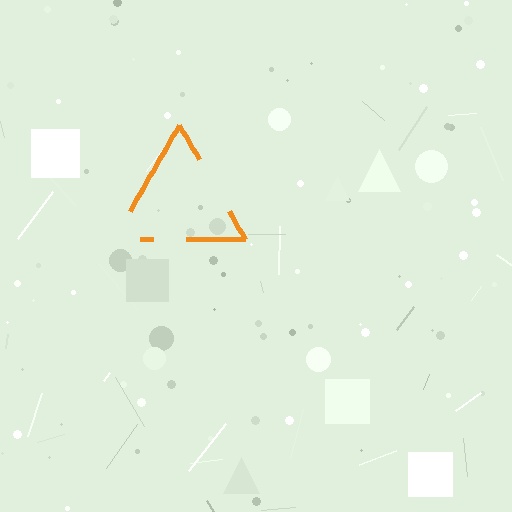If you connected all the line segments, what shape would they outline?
They would outline a triangle.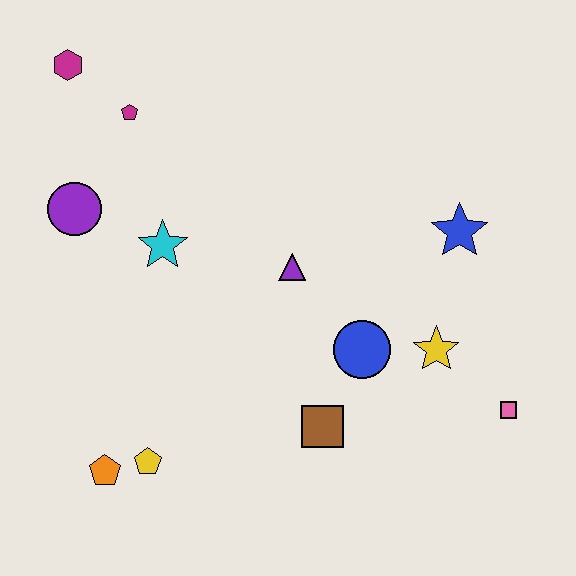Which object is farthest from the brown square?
The magenta hexagon is farthest from the brown square.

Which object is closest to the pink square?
The yellow star is closest to the pink square.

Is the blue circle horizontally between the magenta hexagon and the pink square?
Yes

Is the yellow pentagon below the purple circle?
Yes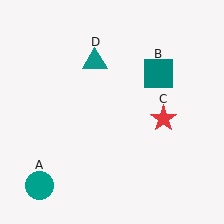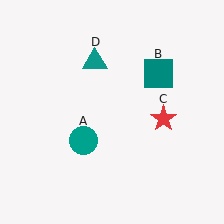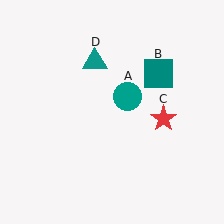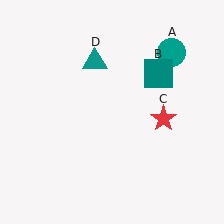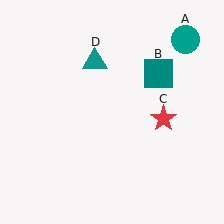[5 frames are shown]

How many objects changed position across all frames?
1 object changed position: teal circle (object A).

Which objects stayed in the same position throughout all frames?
Teal square (object B) and red star (object C) and teal triangle (object D) remained stationary.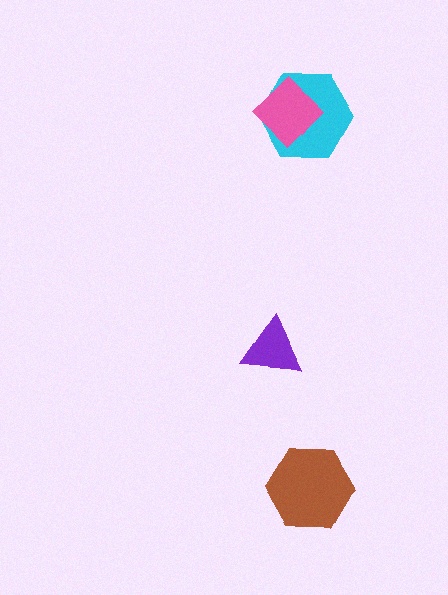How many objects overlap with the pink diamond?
1 object overlaps with the pink diamond.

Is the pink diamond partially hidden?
No, no other shape covers it.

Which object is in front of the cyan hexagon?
The pink diamond is in front of the cyan hexagon.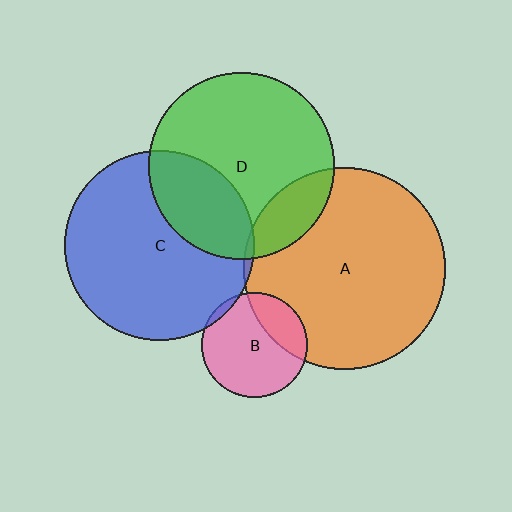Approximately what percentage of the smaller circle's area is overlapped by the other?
Approximately 15%.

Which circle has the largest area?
Circle A (orange).